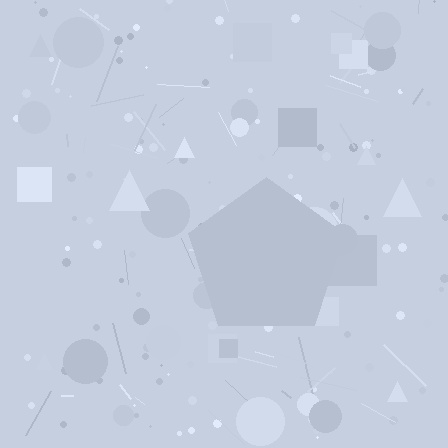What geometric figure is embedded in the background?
A pentagon is embedded in the background.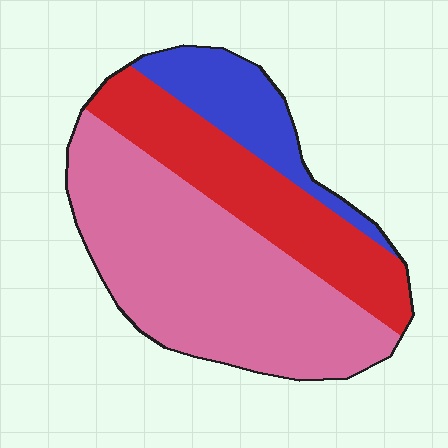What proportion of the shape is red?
Red takes up between a quarter and a half of the shape.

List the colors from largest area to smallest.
From largest to smallest: pink, red, blue.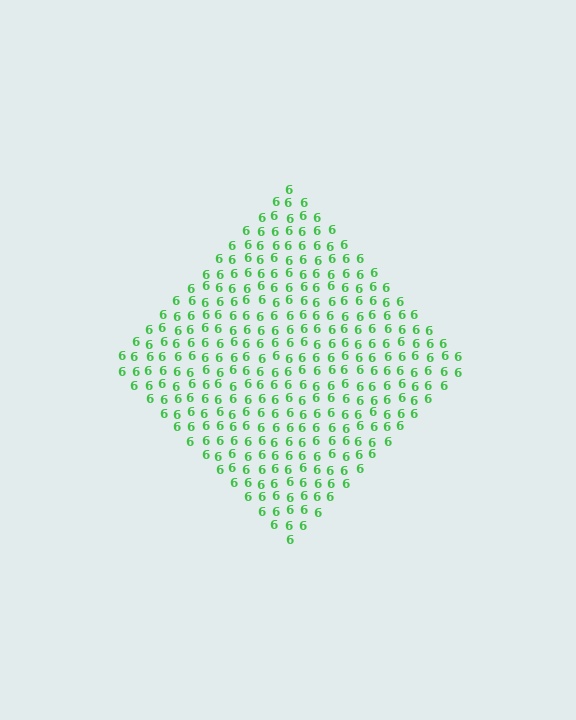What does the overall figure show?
The overall figure shows a diamond.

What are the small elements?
The small elements are digit 6's.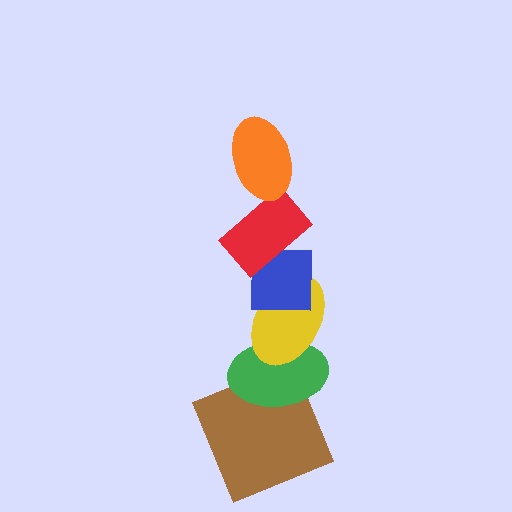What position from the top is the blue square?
The blue square is 3rd from the top.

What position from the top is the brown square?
The brown square is 6th from the top.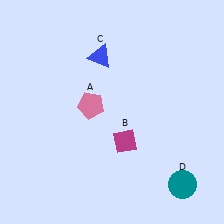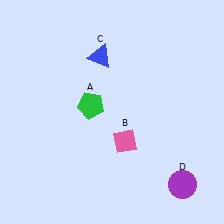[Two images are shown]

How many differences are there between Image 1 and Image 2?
There are 3 differences between the two images.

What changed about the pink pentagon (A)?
In Image 1, A is pink. In Image 2, it changed to green.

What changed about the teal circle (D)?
In Image 1, D is teal. In Image 2, it changed to purple.